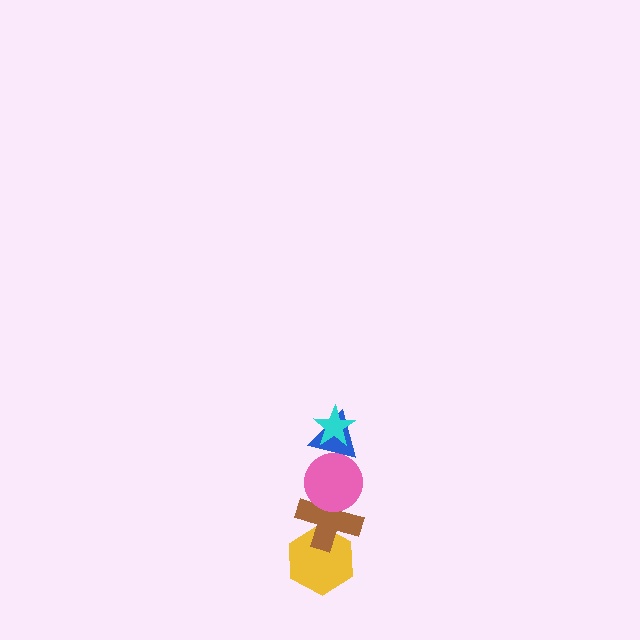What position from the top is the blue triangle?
The blue triangle is 2nd from the top.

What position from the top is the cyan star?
The cyan star is 1st from the top.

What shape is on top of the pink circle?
The blue triangle is on top of the pink circle.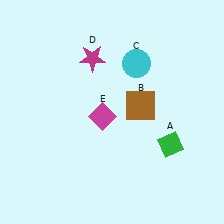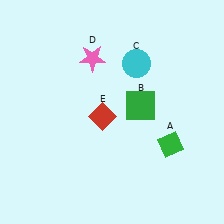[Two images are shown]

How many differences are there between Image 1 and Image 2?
There are 3 differences between the two images.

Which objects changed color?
B changed from brown to green. D changed from magenta to pink. E changed from magenta to red.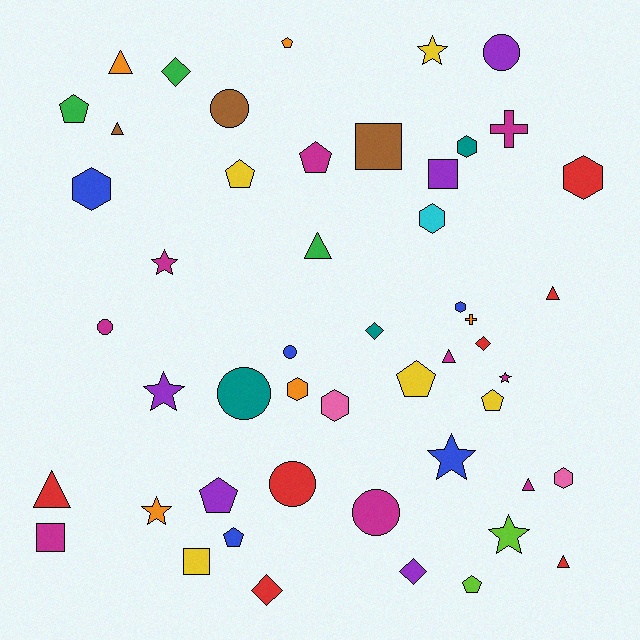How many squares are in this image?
There are 4 squares.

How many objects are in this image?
There are 50 objects.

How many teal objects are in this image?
There are 3 teal objects.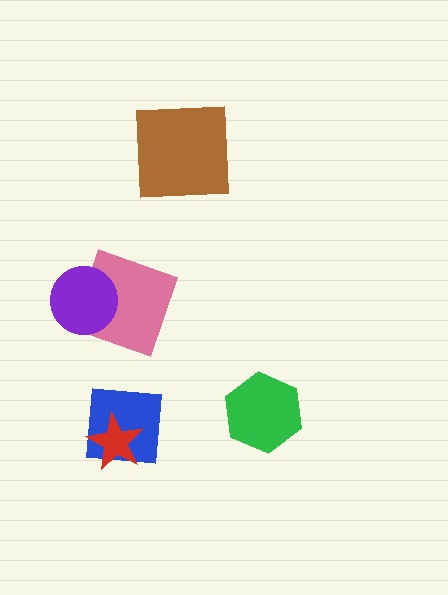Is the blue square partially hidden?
Yes, it is partially covered by another shape.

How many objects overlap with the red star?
1 object overlaps with the red star.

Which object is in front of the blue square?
The red star is in front of the blue square.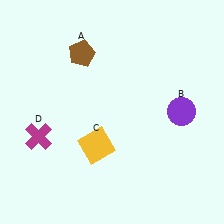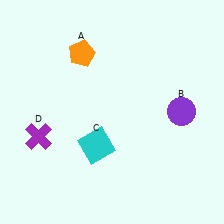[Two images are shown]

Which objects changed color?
A changed from brown to orange. C changed from yellow to cyan. D changed from magenta to purple.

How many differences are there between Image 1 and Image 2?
There are 3 differences between the two images.